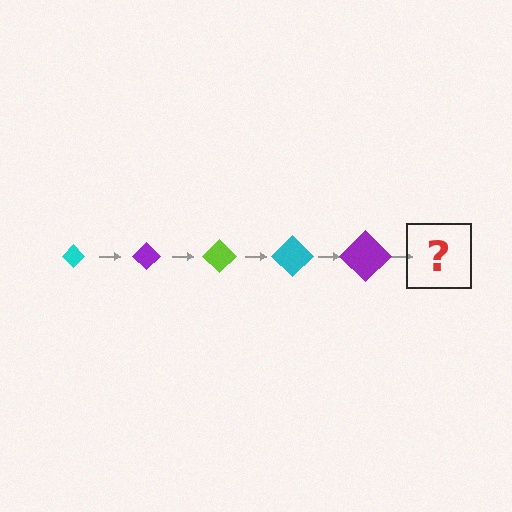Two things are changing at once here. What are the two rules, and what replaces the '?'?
The two rules are that the diamond grows larger each step and the color cycles through cyan, purple, and lime. The '?' should be a lime diamond, larger than the previous one.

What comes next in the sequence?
The next element should be a lime diamond, larger than the previous one.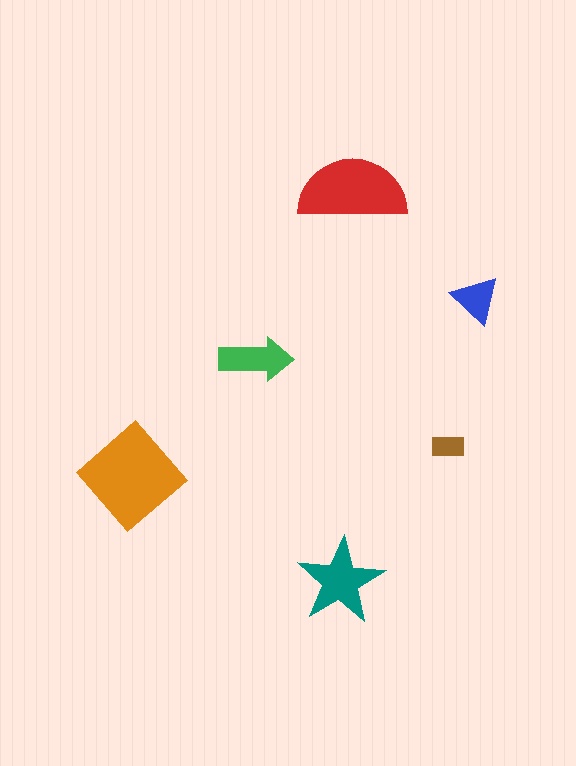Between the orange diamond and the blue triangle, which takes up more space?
The orange diamond.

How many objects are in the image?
There are 6 objects in the image.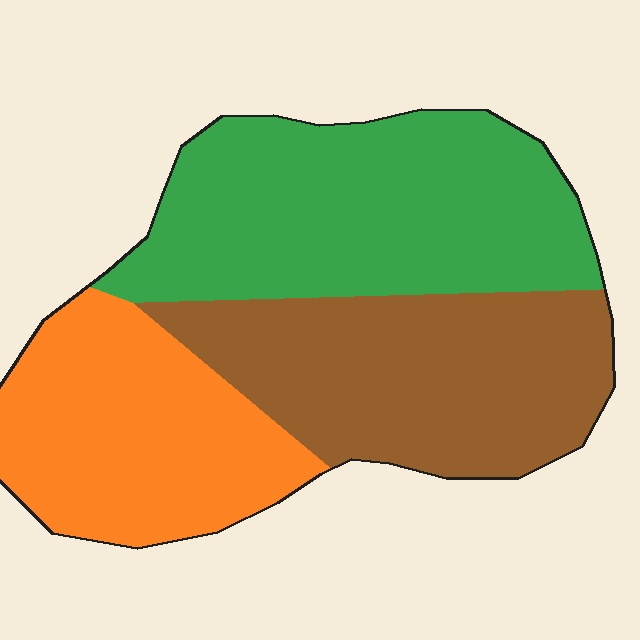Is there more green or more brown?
Green.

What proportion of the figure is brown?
Brown takes up about one third (1/3) of the figure.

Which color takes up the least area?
Orange, at roughly 30%.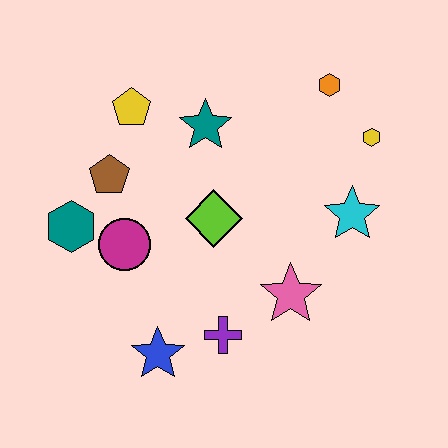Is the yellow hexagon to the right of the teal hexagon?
Yes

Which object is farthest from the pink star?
The yellow pentagon is farthest from the pink star.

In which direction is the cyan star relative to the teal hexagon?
The cyan star is to the right of the teal hexagon.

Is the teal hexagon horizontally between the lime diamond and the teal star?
No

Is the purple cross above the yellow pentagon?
No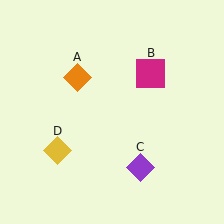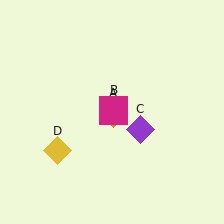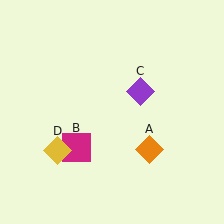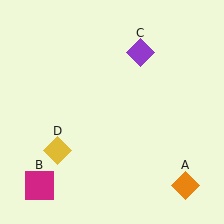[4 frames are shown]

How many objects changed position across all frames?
3 objects changed position: orange diamond (object A), magenta square (object B), purple diamond (object C).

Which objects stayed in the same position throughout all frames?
Yellow diamond (object D) remained stationary.